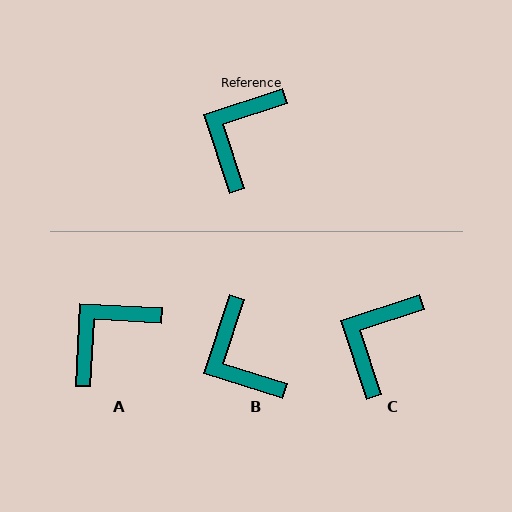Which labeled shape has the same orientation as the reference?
C.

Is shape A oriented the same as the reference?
No, it is off by about 21 degrees.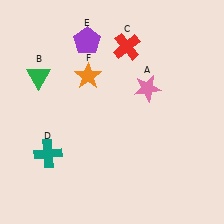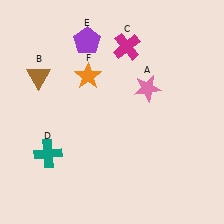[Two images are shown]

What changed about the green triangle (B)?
In Image 1, B is green. In Image 2, it changed to brown.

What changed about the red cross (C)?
In Image 1, C is red. In Image 2, it changed to magenta.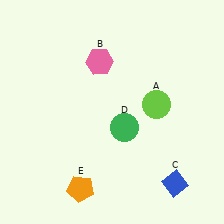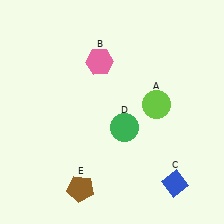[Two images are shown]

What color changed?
The pentagon (E) changed from orange in Image 1 to brown in Image 2.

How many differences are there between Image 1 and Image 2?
There is 1 difference between the two images.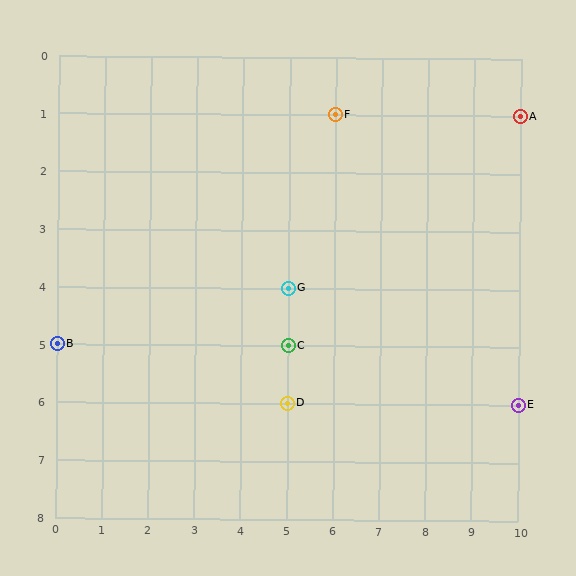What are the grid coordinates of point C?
Point C is at grid coordinates (5, 5).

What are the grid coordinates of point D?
Point D is at grid coordinates (5, 6).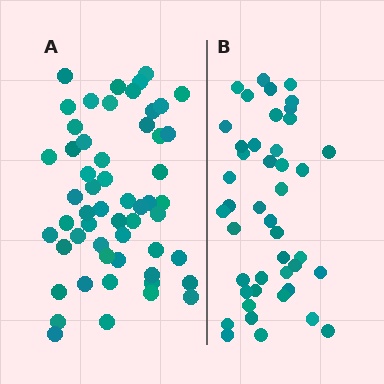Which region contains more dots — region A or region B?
Region A (the left region) has more dots.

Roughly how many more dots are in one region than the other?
Region A has roughly 12 or so more dots than region B.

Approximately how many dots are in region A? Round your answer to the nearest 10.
About 60 dots. (The exact count is 55, which rounds to 60.)